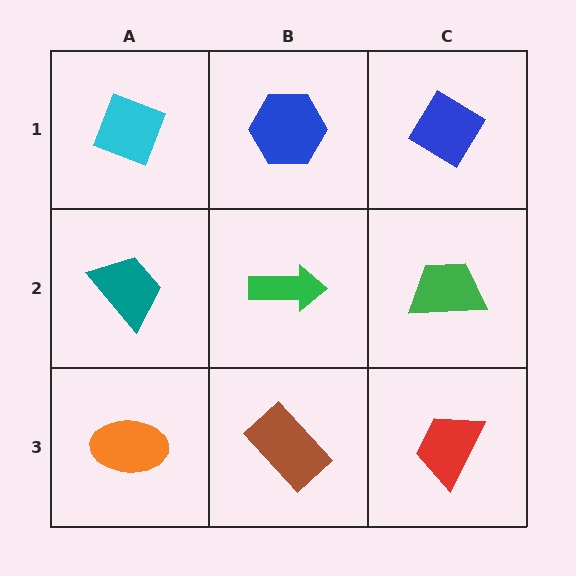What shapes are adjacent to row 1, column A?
A teal trapezoid (row 2, column A), a blue hexagon (row 1, column B).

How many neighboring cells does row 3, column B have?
3.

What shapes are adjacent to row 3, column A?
A teal trapezoid (row 2, column A), a brown rectangle (row 3, column B).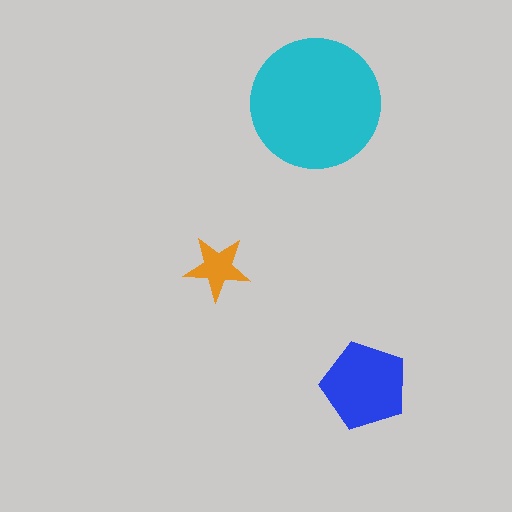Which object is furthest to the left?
The orange star is leftmost.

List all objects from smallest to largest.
The orange star, the blue pentagon, the cyan circle.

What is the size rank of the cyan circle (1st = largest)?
1st.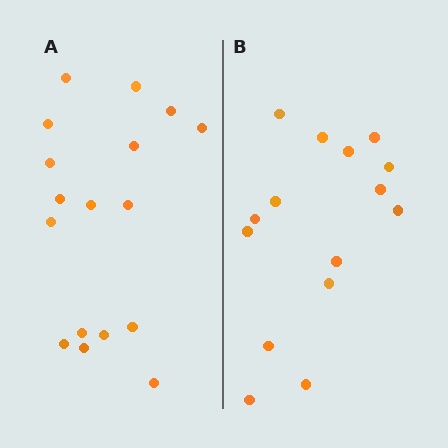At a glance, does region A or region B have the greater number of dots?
Region A (the left region) has more dots.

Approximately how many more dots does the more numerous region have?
Region A has just a few more — roughly 2 or 3 more dots than region B.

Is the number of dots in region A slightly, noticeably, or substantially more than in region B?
Region A has only slightly more — the two regions are fairly close. The ratio is roughly 1.1 to 1.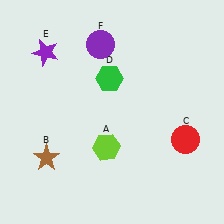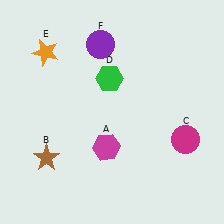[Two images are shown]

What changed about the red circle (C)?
In Image 1, C is red. In Image 2, it changed to magenta.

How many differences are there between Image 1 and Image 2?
There are 3 differences between the two images.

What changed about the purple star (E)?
In Image 1, E is purple. In Image 2, it changed to orange.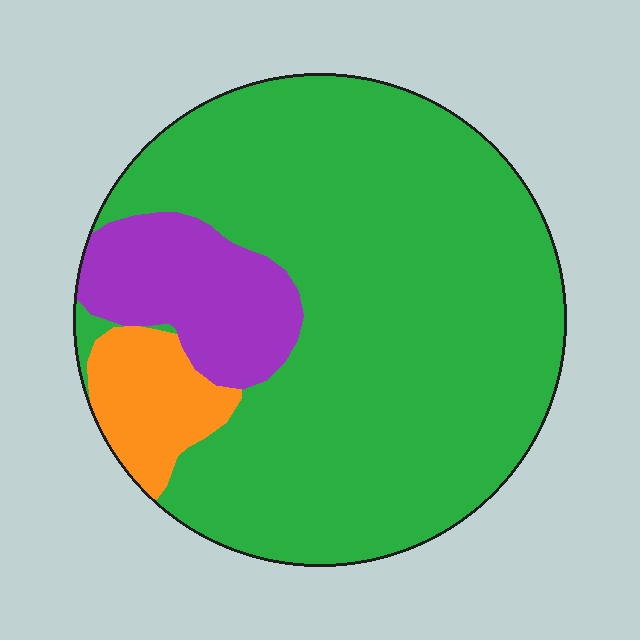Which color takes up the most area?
Green, at roughly 80%.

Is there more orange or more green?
Green.